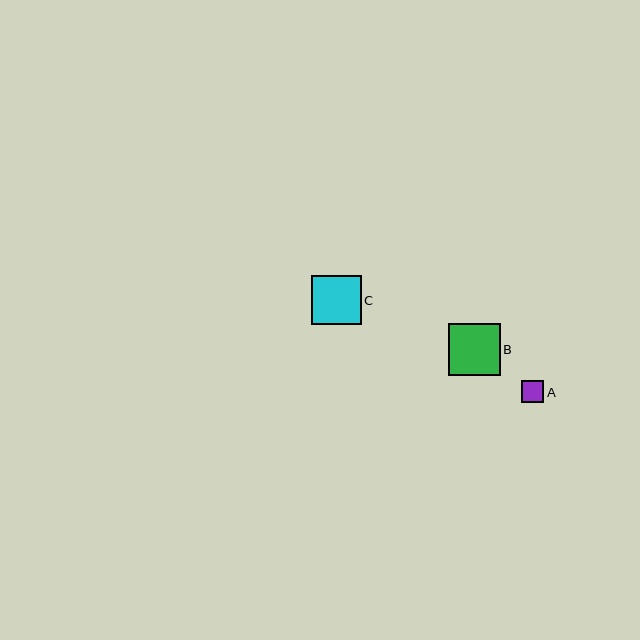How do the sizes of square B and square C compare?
Square B and square C are approximately the same size.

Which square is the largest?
Square B is the largest with a size of approximately 52 pixels.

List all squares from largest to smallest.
From largest to smallest: B, C, A.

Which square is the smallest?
Square A is the smallest with a size of approximately 22 pixels.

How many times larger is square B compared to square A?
Square B is approximately 2.3 times the size of square A.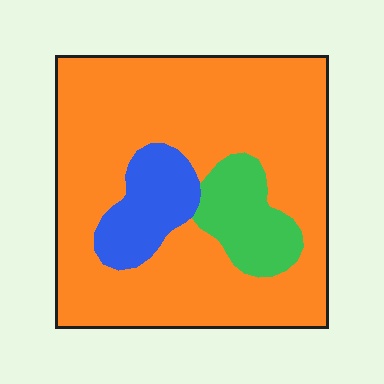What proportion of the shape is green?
Green covers 11% of the shape.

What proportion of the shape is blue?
Blue takes up about one tenth (1/10) of the shape.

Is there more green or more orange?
Orange.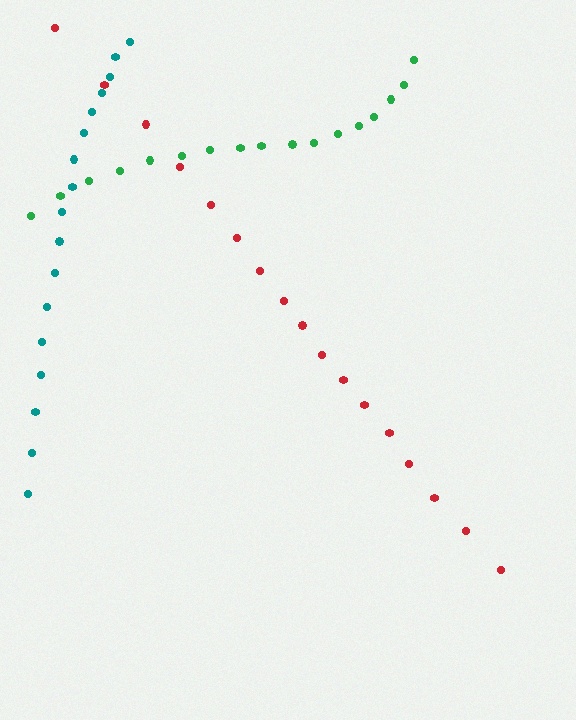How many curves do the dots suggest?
There are 3 distinct paths.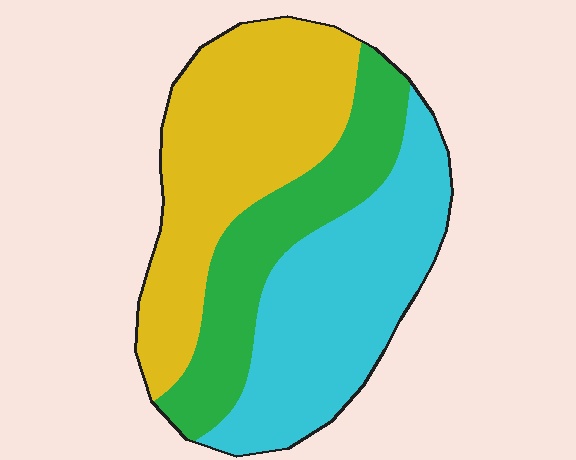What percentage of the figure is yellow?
Yellow takes up between a third and a half of the figure.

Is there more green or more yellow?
Yellow.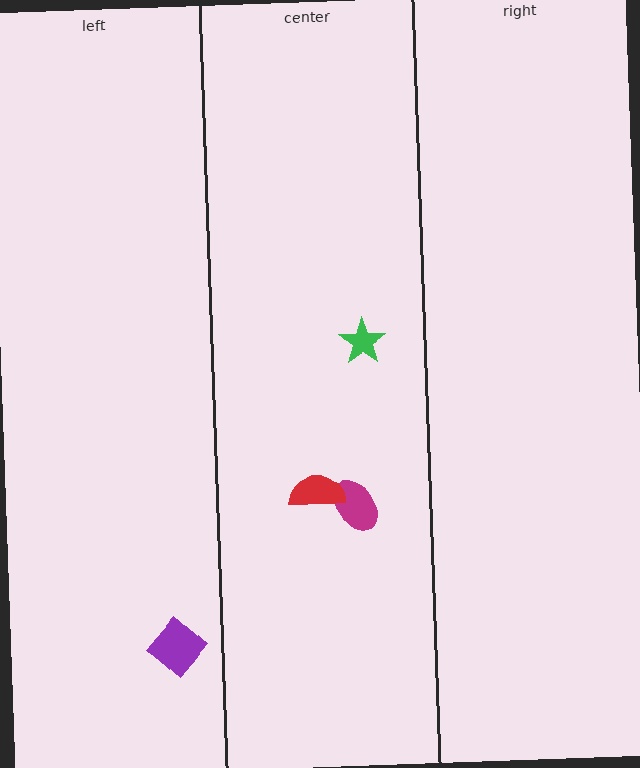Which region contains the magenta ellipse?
The center region.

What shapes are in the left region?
The purple diamond.